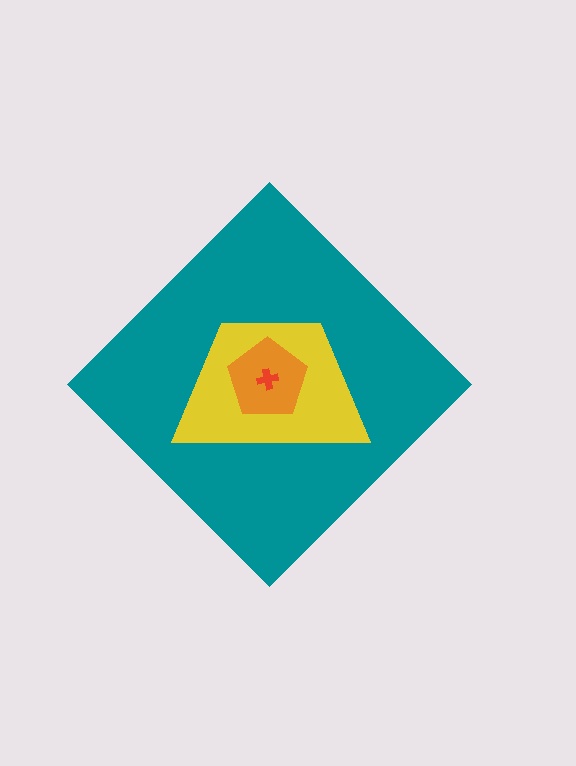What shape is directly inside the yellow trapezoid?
The orange pentagon.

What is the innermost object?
The red cross.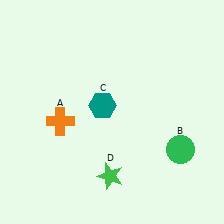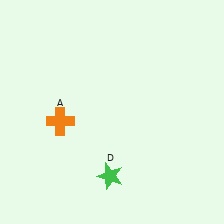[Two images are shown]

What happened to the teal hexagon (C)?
The teal hexagon (C) was removed in Image 2. It was in the top-left area of Image 1.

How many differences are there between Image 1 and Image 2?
There are 2 differences between the two images.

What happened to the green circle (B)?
The green circle (B) was removed in Image 2. It was in the bottom-right area of Image 1.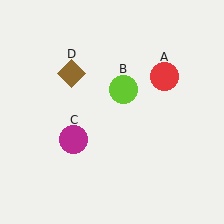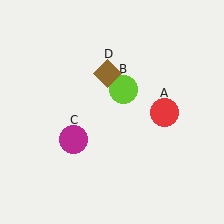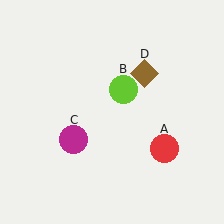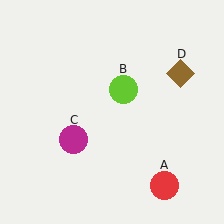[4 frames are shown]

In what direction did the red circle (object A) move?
The red circle (object A) moved down.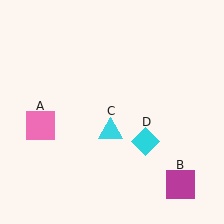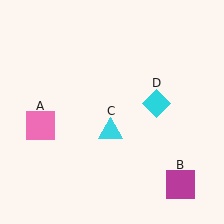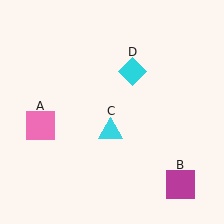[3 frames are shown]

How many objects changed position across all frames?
1 object changed position: cyan diamond (object D).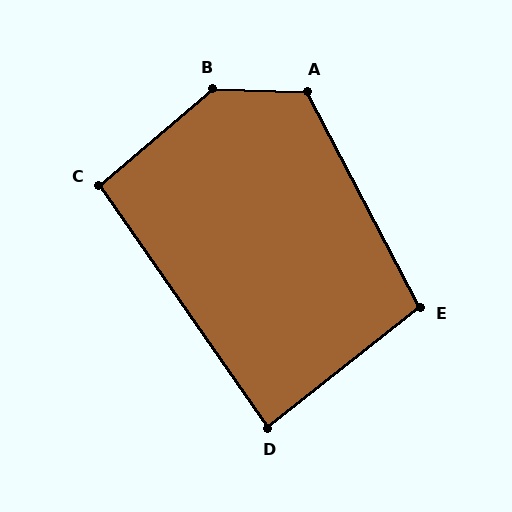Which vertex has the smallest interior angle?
D, at approximately 87 degrees.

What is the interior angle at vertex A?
Approximately 119 degrees (obtuse).